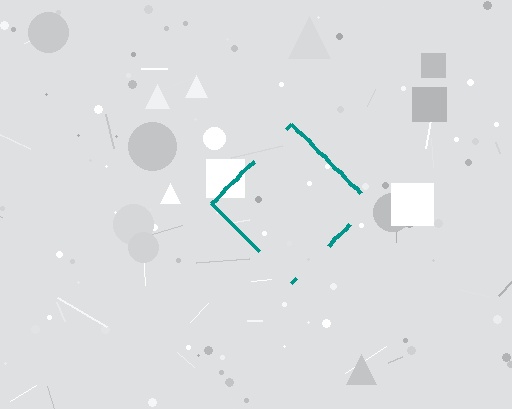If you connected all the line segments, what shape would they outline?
They would outline a diamond.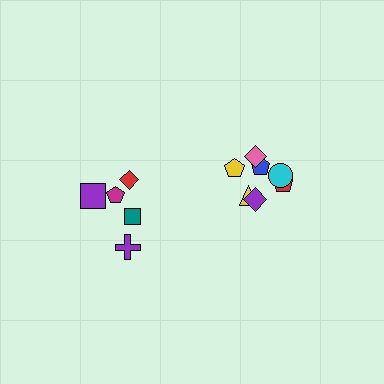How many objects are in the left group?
There are 5 objects.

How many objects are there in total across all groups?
There are 12 objects.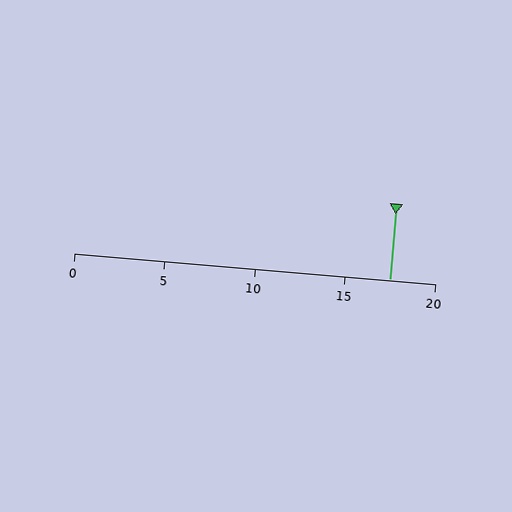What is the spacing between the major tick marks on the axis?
The major ticks are spaced 5 apart.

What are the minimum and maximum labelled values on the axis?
The axis runs from 0 to 20.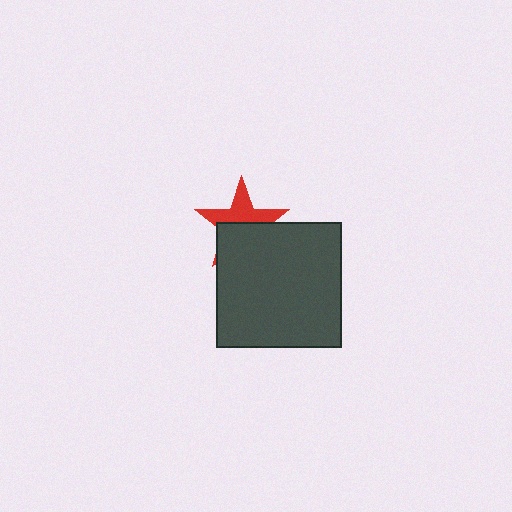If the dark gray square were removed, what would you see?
You would see the complete red star.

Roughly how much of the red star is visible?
About half of it is visible (roughly 46%).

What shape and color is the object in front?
The object in front is a dark gray square.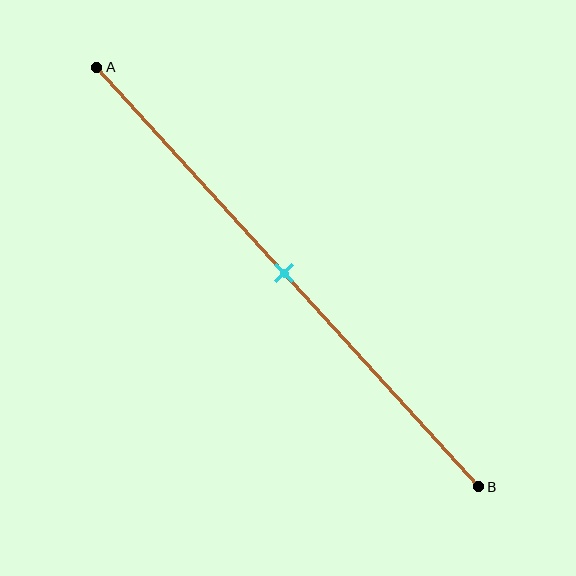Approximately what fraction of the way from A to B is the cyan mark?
The cyan mark is approximately 50% of the way from A to B.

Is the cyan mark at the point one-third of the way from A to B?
No, the mark is at about 50% from A, not at the 33% one-third point.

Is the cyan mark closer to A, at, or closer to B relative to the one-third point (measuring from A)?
The cyan mark is closer to point B than the one-third point of segment AB.